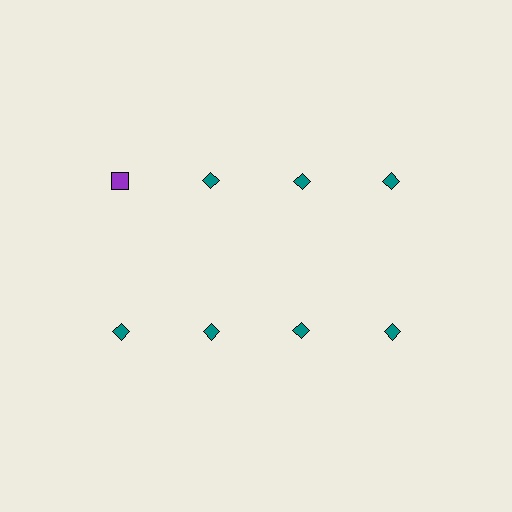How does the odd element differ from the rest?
It differs in both color (purple instead of teal) and shape (square instead of diamond).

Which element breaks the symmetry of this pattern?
The purple square in the top row, leftmost column breaks the symmetry. All other shapes are teal diamonds.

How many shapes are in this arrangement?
There are 8 shapes arranged in a grid pattern.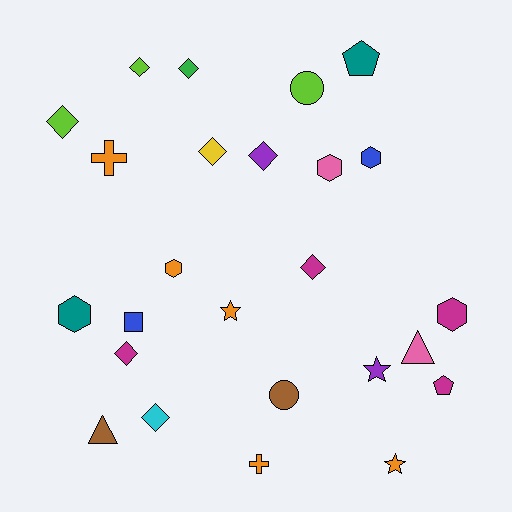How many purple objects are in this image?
There are 2 purple objects.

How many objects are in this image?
There are 25 objects.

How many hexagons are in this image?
There are 5 hexagons.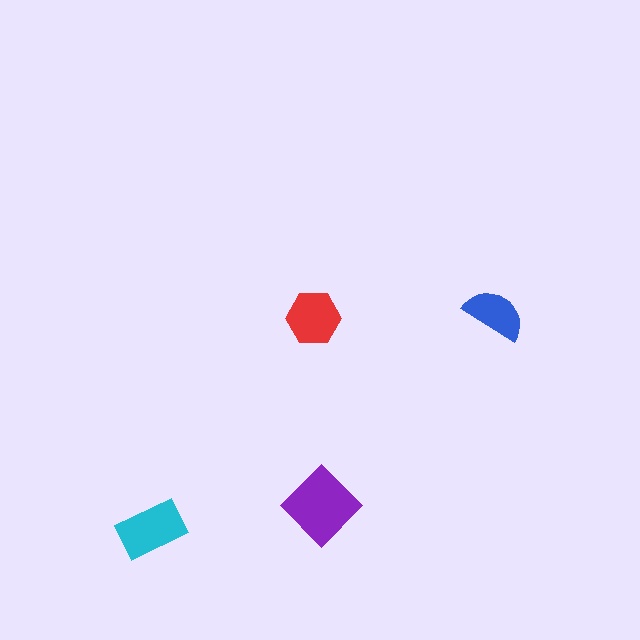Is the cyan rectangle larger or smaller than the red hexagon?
Larger.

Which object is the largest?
The purple diamond.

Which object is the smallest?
The blue semicircle.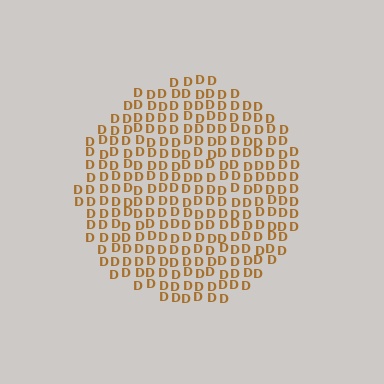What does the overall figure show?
The overall figure shows a circle.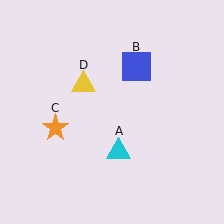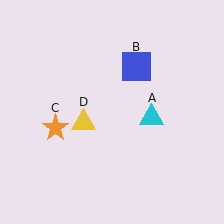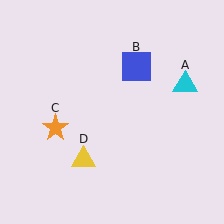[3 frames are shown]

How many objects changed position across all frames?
2 objects changed position: cyan triangle (object A), yellow triangle (object D).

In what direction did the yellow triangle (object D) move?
The yellow triangle (object D) moved down.